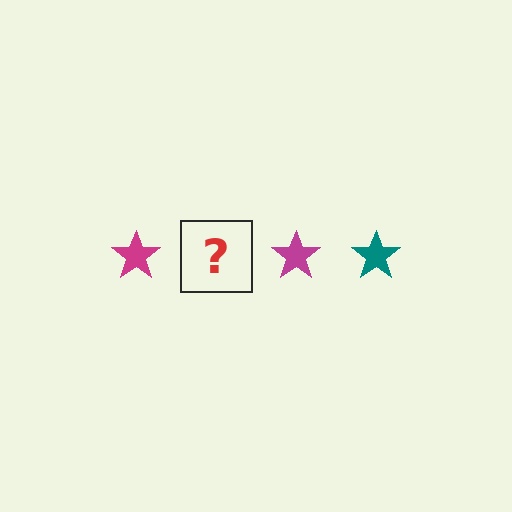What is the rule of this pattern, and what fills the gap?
The rule is that the pattern cycles through magenta, teal stars. The gap should be filled with a teal star.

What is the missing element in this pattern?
The missing element is a teal star.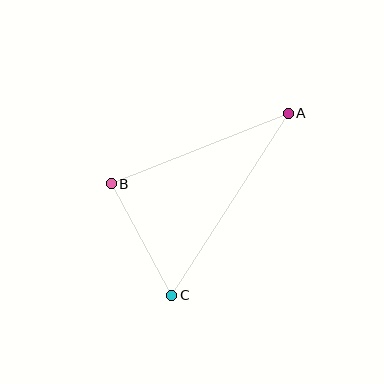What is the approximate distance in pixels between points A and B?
The distance between A and B is approximately 191 pixels.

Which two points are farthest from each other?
Points A and C are farthest from each other.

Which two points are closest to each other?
Points B and C are closest to each other.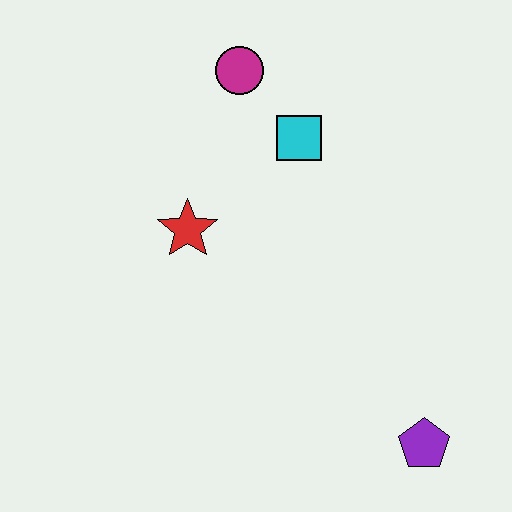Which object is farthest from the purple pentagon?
The magenta circle is farthest from the purple pentagon.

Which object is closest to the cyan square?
The magenta circle is closest to the cyan square.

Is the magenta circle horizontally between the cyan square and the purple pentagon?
No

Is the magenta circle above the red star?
Yes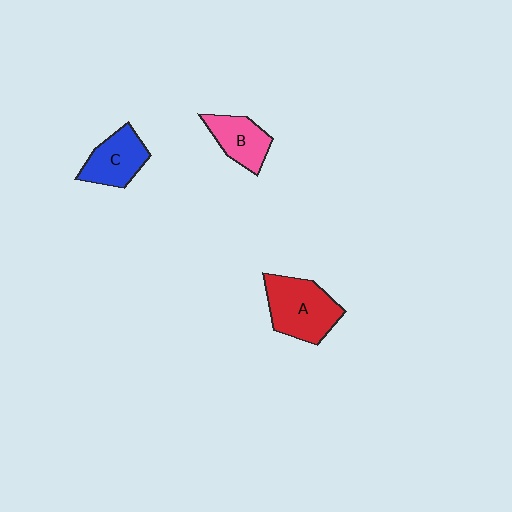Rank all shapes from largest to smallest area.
From largest to smallest: A (red), C (blue), B (pink).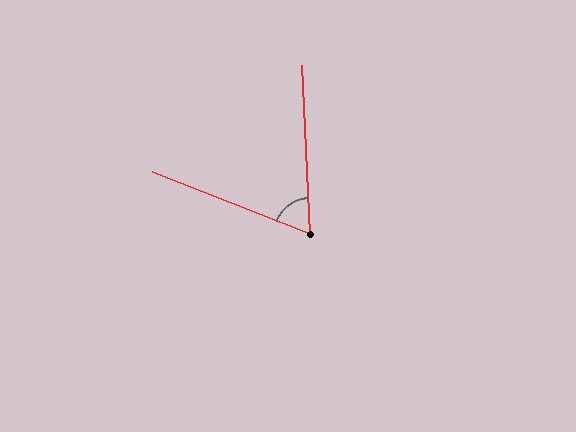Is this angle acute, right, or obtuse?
It is acute.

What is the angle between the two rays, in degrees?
Approximately 66 degrees.